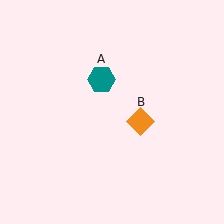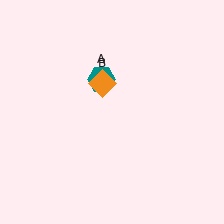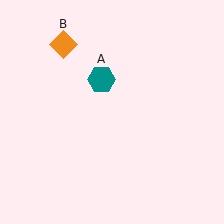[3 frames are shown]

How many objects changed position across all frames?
1 object changed position: orange diamond (object B).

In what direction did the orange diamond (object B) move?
The orange diamond (object B) moved up and to the left.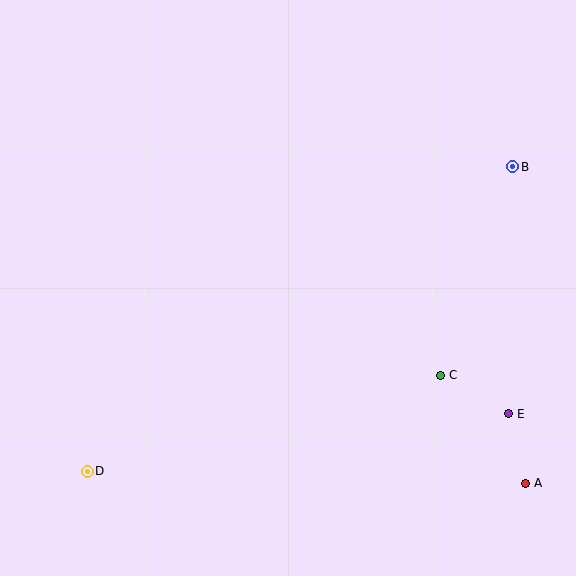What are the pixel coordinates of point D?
Point D is at (87, 471).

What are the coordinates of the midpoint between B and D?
The midpoint between B and D is at (300, 319).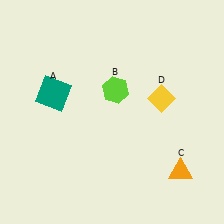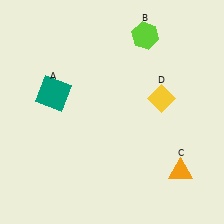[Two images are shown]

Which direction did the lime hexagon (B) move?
The lime hexagon (B) moved up.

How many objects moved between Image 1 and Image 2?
1 object moved between the two images.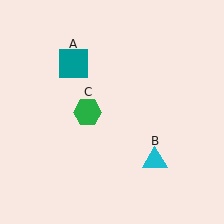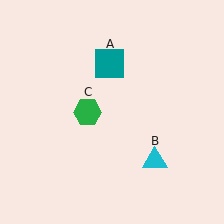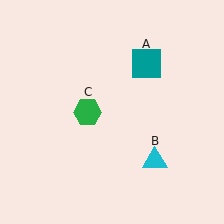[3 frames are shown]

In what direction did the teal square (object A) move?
The teal square (object A) moved right.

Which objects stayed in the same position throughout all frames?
Cyan triangle (object B) and green hexagon (object C) remained stationary.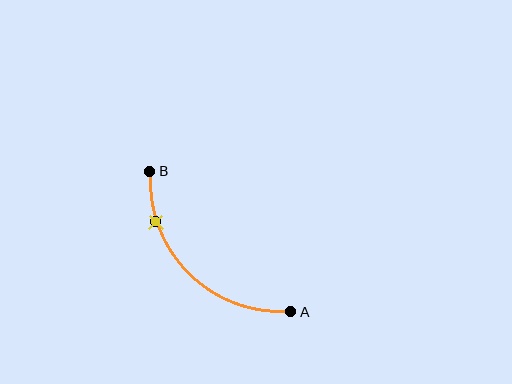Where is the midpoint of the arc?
The arc midpoint is the point on the curve farthest from the straight line joining A and B. It sits below and to the left of that line.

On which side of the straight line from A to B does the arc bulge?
The arc bulges below and to the left of the straight line connecting A and B.